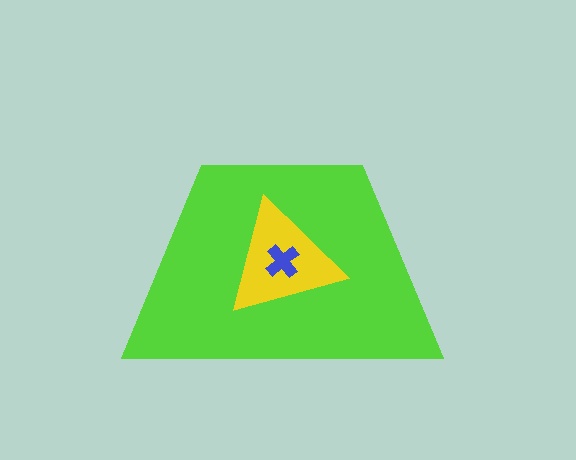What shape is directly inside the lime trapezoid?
The yellow triangle.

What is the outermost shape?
The lime trapezoid.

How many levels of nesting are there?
3.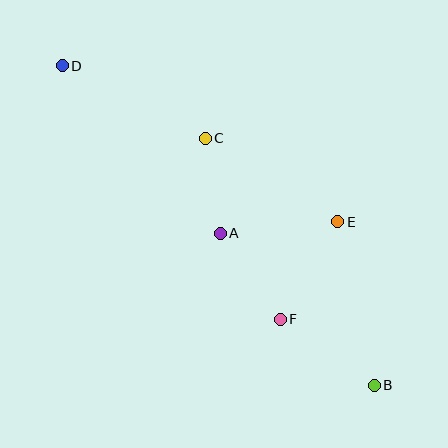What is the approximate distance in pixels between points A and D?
The distance between A and D is approximately 231 pixels.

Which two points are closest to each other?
Points A and C are closest to each other.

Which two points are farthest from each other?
Points B and D are farthest from each other.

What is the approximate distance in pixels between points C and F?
The distance between C and F is approximately 196 pixels.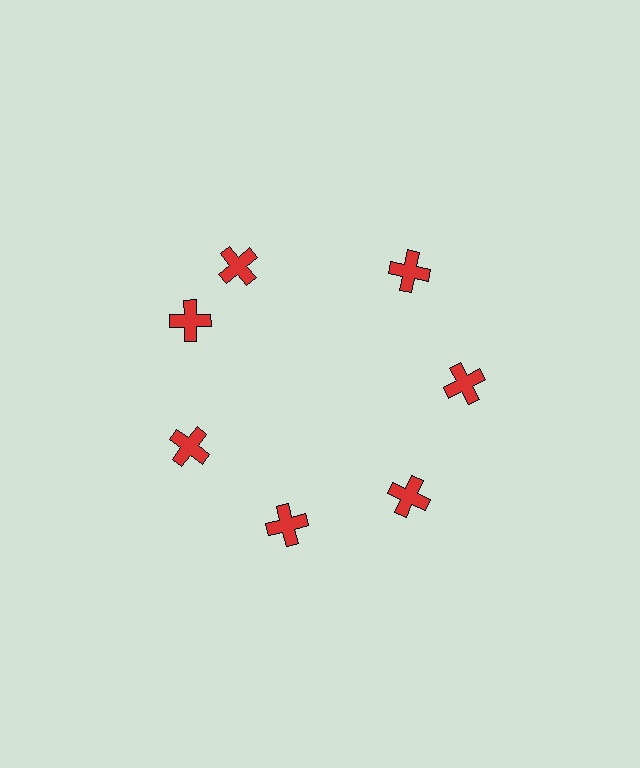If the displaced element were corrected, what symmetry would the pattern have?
It would have 7-fold rotational symmetry — the pattern would map onto itself every 51 degrees.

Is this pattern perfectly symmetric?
No. The 7 red crosses are arranged in a ring, but one element near the 12 o'clock position is rotated out of alignment along the ring, breaking the 7-fold rotational symmetry.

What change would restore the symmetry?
The symmetry would be restored by rotating it back into even spacing with its neighbors so that all 7 crosses sit at equal angles and equal distance from the center.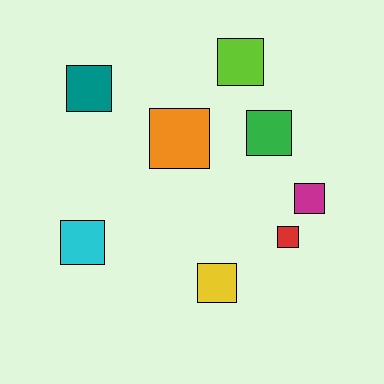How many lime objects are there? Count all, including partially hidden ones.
There is 1 lime object.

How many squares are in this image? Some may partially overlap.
There are 8 squares.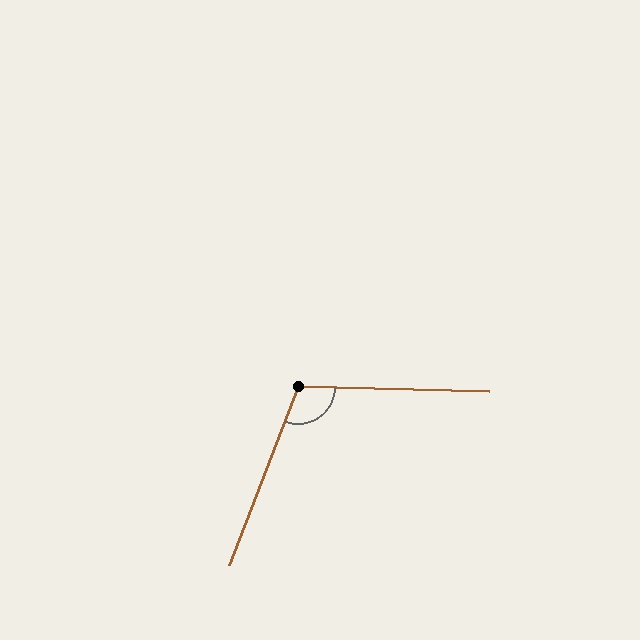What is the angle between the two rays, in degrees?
Approximately 110 degrees.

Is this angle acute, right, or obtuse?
It is obtuse.